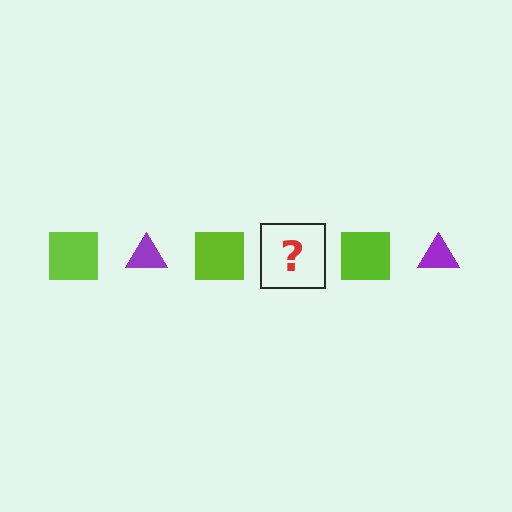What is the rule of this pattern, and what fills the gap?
The rule is that the pattern alternates between lime square and purple triangle. The gap should be filled with a purple triangle.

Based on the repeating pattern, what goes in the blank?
The blank should be a purple triangle.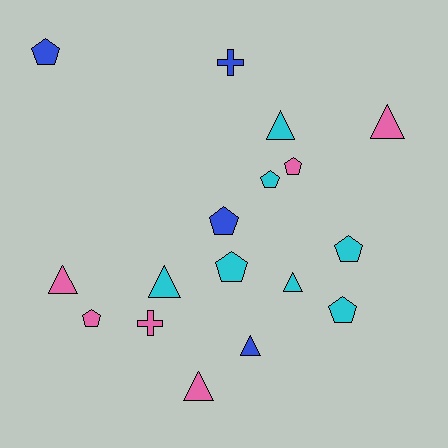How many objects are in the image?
There are 17 objects.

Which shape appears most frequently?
Pentagon, with 8 objects.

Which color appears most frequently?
Cyan, with 7 objects.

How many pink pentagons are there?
There are 2 pink pentagons.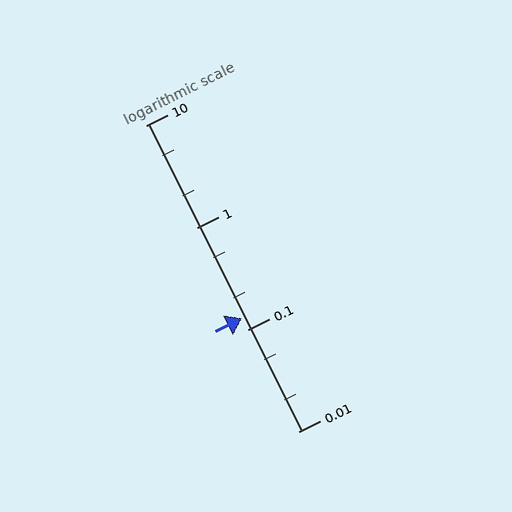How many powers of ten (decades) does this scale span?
The scale spans 3 decades, from 0.01 to 10.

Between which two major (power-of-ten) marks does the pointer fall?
The pointer is between 0.1 and 1.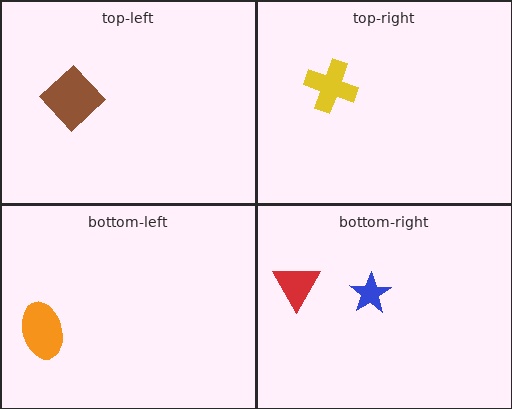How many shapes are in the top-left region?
1.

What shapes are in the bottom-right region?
The red triangle, the blue star.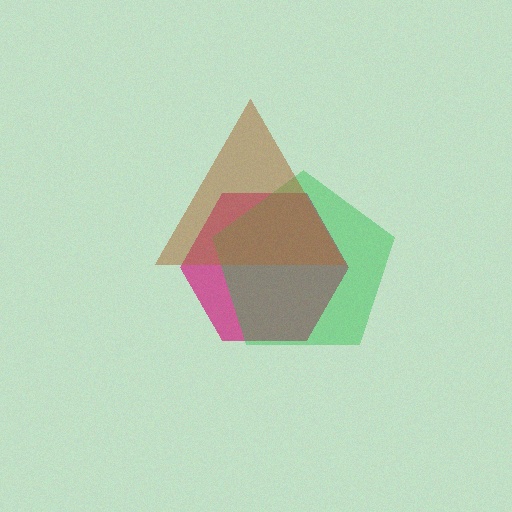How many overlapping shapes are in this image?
There are 3 overlapping shapes in the image.